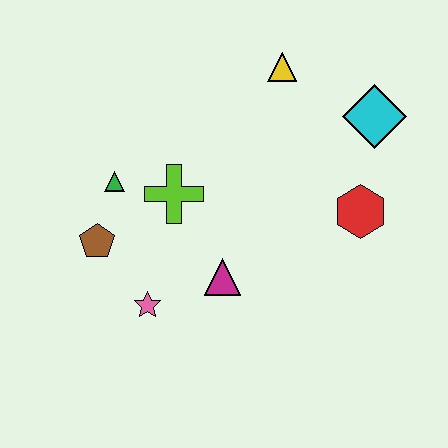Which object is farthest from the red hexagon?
The brown pentagon is farthest from the red hexagon.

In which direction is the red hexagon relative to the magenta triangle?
The red hexagon is to the right of the magenta triangle.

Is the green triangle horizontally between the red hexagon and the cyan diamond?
No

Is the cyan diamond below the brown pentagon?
No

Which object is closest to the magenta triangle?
The pink star is closest to the magenta triangle.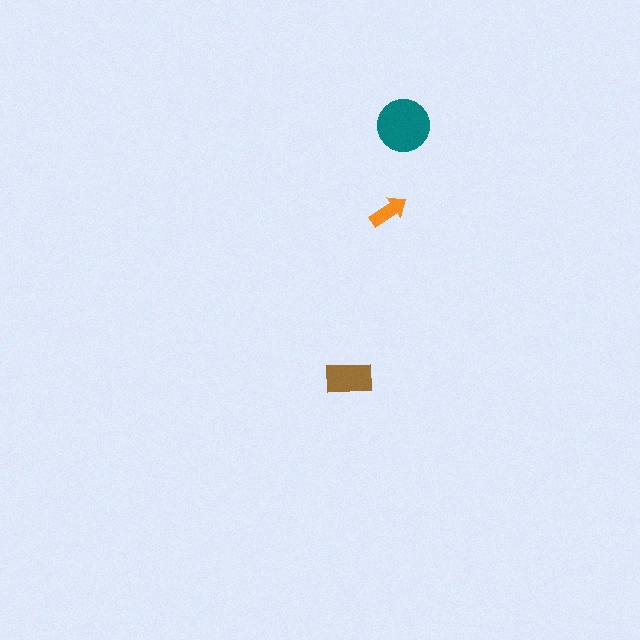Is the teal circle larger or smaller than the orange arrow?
Larger.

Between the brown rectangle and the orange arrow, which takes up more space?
The brown rectangle.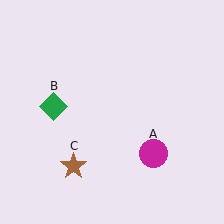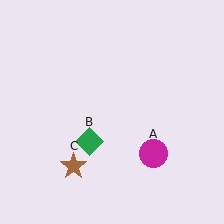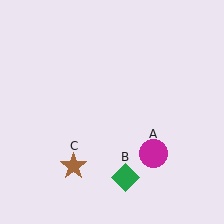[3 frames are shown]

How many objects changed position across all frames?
1 object changed position: green diamond (object B).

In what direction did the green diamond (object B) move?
The green diamond (object B) moved down and to the right.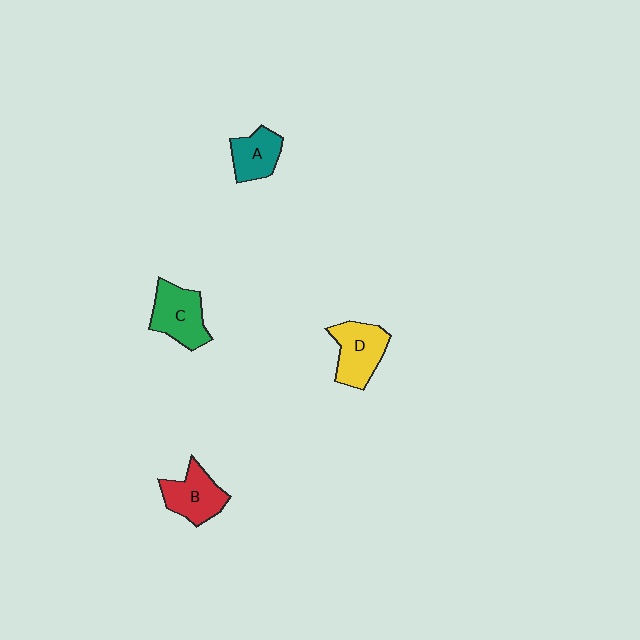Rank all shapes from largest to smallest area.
From largest to smallest: C (green), D (yellow), B (red), A (teal).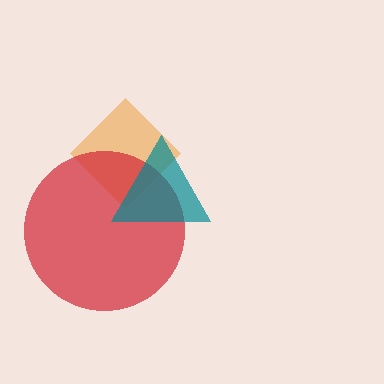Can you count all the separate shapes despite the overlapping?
Yes, there are 3 separate shapes.